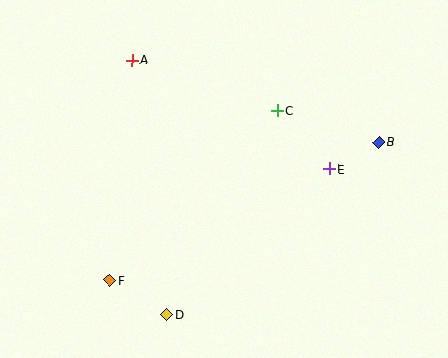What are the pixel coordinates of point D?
Point D is at (167, 315).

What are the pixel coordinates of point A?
Point A is at (132, 60).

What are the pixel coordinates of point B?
Point B is at (379, 142).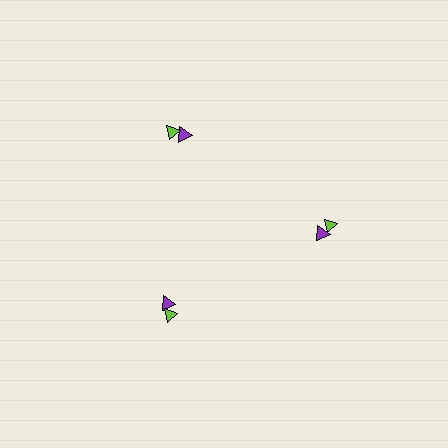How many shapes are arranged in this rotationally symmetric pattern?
There are 6 shapes, arranged in 3 groups of 2.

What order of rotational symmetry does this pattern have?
This pattern has 3-fold rotational symmetry.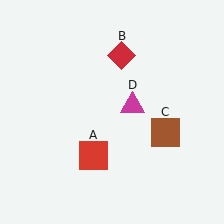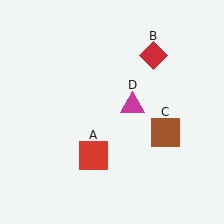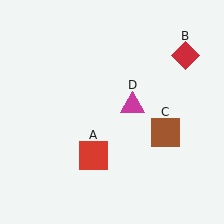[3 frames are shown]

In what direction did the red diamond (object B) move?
The red diamond (object B) moved right.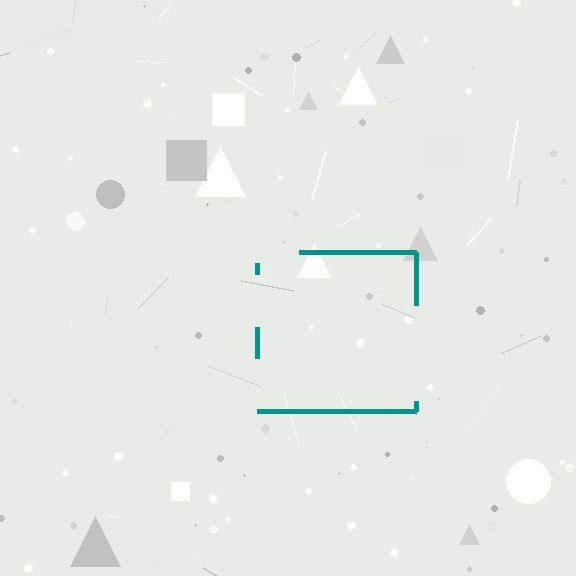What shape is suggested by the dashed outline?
The dashed outline suggests a square.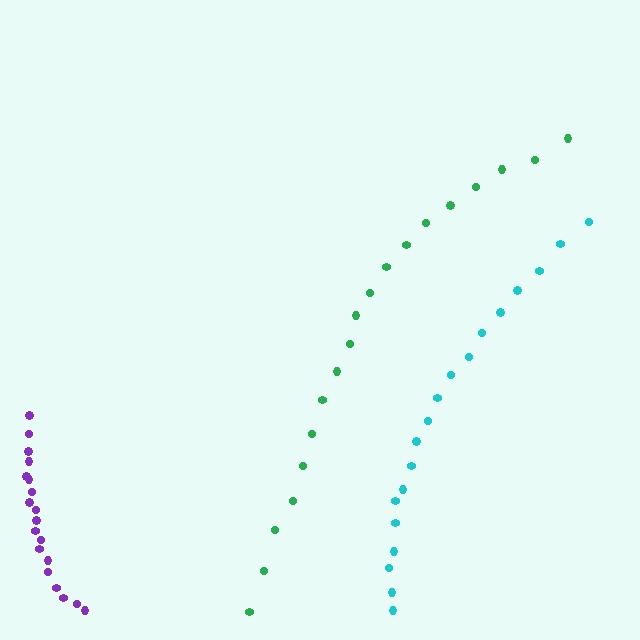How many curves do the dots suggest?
There are 3 distinct paths.